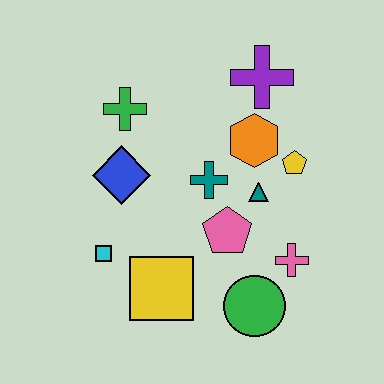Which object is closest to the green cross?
The blue diamond is closest to the green cross.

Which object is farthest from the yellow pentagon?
The cyan square is farthest from the yellow pentagon.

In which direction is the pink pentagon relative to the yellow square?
The pink pentagon is to the right of the yellow square.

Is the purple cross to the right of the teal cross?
Yes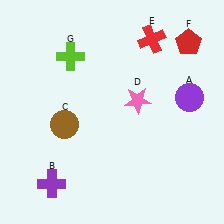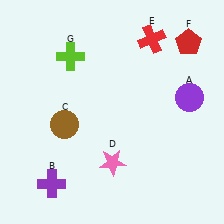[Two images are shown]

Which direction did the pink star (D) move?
The pink star (D) moved down.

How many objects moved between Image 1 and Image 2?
1 object moved between the two images.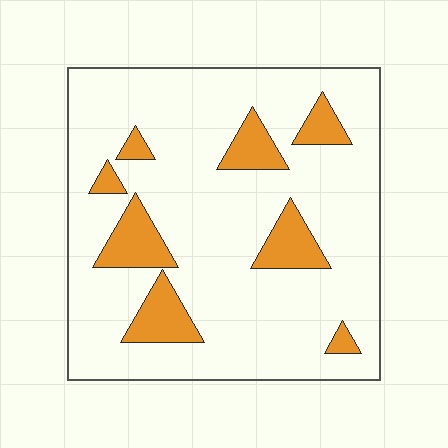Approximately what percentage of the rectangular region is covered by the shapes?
Approximately 15%.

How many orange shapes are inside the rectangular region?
8.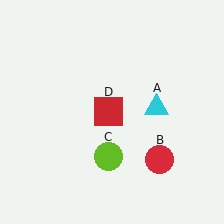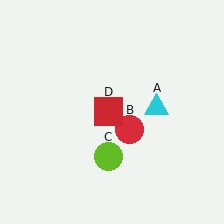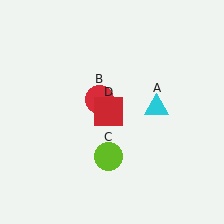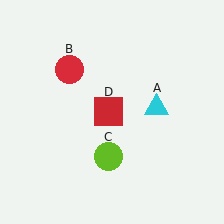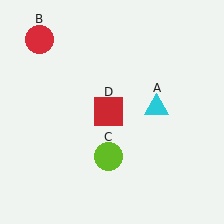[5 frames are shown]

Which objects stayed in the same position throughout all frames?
Cyan triangle (object A) and lime circle (object C) and red square (object D) remained stationary.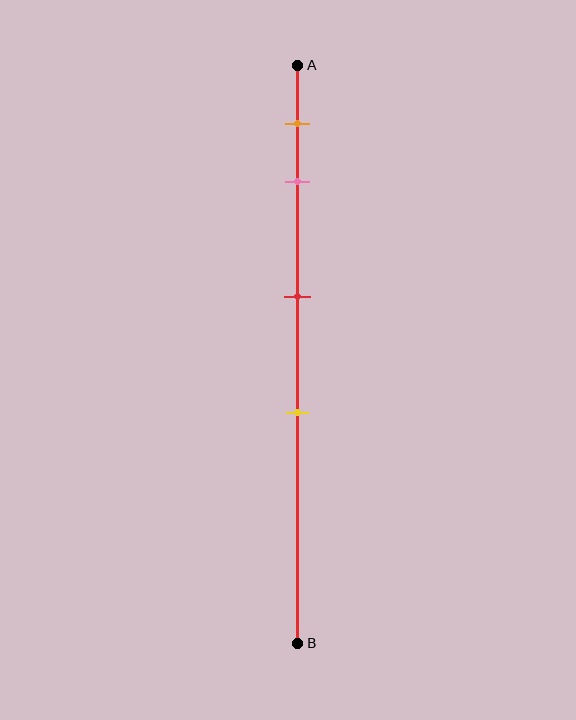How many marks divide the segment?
There are 4 marks dividing the segment.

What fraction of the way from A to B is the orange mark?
The orange mark is approximately 10% (0.1) of the way from A to B.